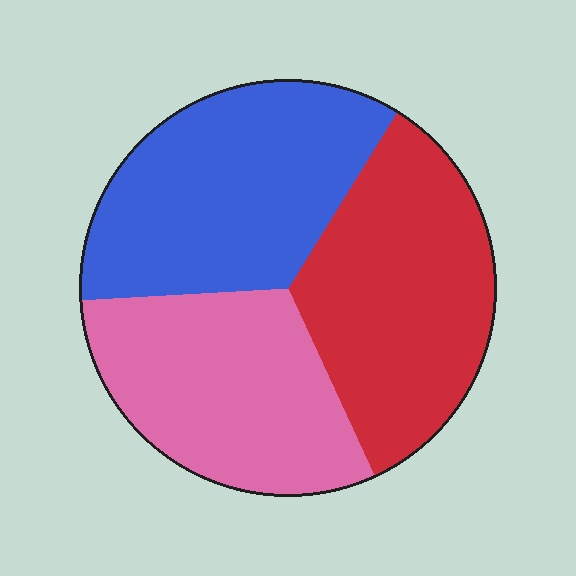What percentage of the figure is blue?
Blue takes up about one third (1/3) of the figure.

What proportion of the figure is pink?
Pink covers roughly 30% of the figure.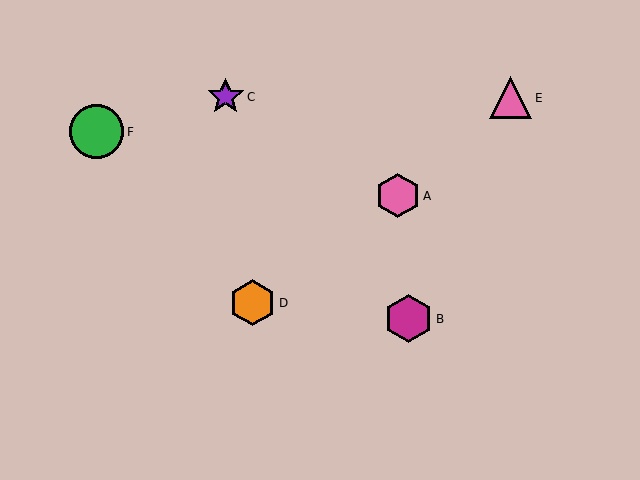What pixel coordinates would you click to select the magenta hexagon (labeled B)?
Click at (408, 319) to select the magenta hexagon B.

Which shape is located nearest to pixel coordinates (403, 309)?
The magenta hexagon (labeled B) at (408, 319) is nearest to that location.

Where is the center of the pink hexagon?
The center of the pink hexagon is at (398, 196).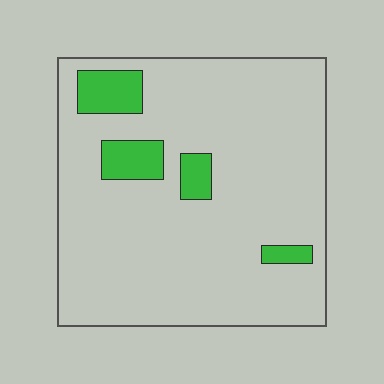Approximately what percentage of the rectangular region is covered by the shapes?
Approximately 10%.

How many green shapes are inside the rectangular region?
4.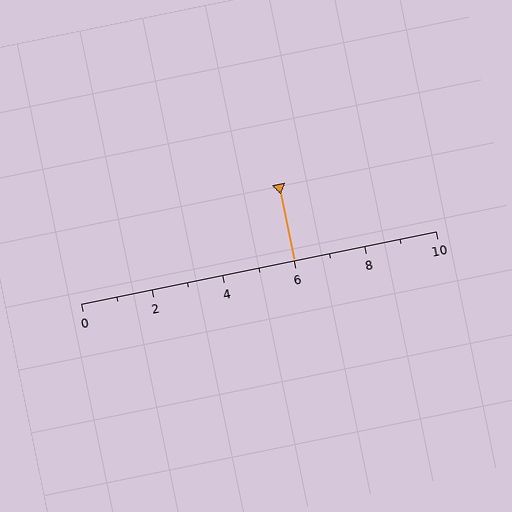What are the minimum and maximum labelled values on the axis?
The axis runs from 0 to 10.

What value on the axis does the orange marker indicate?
The marker indicates approximately 6.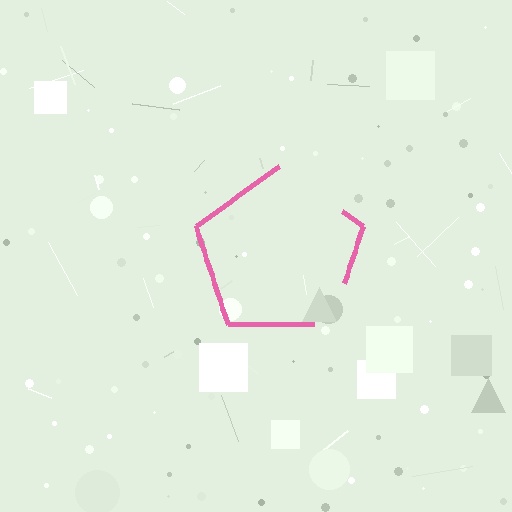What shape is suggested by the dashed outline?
The dashed outline suggests a pentagon.